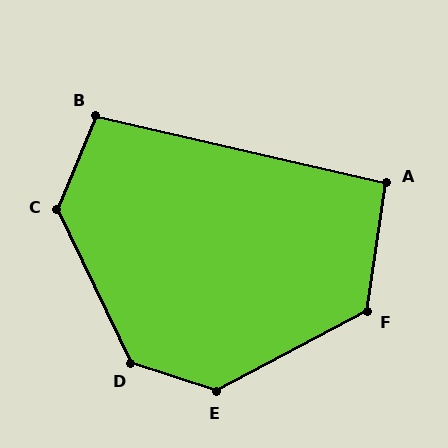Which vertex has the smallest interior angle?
A, at approximately 94 degrees.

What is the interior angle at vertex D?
Approximately 134 degrees (obtuse).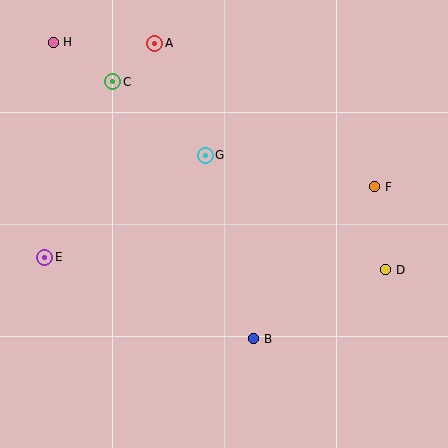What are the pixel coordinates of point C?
Point C is at (113, 82).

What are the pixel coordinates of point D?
Point D is at (386, 270).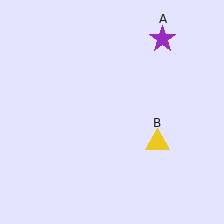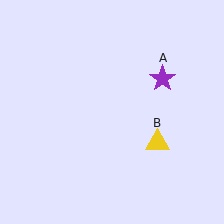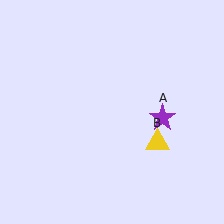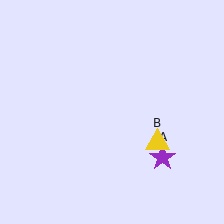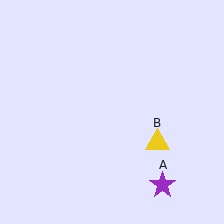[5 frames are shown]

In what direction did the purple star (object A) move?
The purple star (object A) moved down.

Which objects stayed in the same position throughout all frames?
Yellow triangle (object B) remained stationary.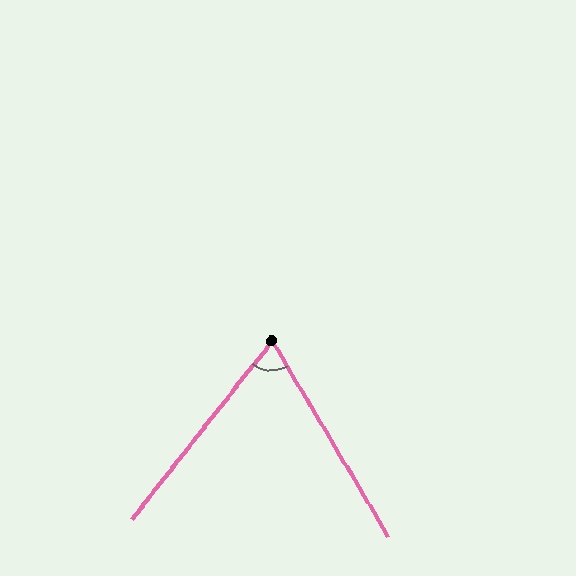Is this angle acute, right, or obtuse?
It is acute.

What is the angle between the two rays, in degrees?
Approximately 69 degrees.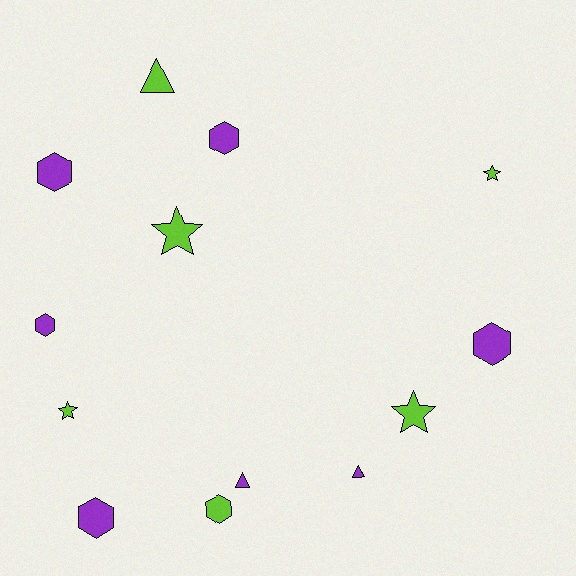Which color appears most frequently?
Purple, with 7 objects.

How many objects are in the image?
There are 13 objects.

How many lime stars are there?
There are 4 lime stars.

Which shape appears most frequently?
Hexagon, with 6 objects.